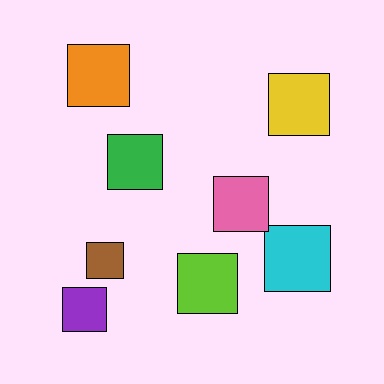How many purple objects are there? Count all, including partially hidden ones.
There is 1 purple object.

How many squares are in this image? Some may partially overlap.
There are 8 squares.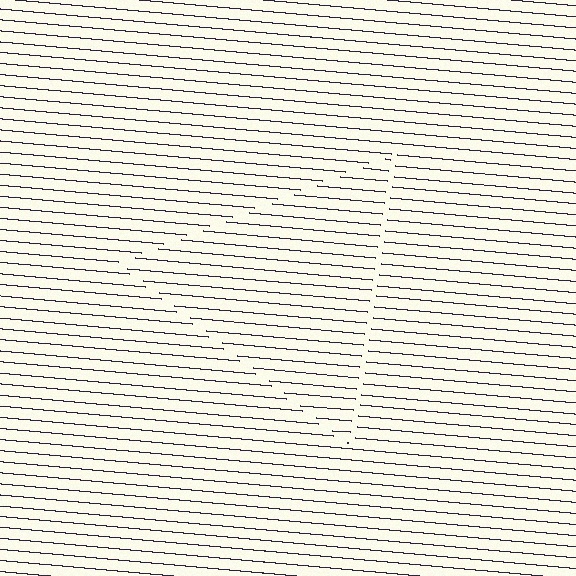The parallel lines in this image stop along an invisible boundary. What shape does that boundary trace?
An illusory triangle. The interior of the shape contains the same grating, shifted by half a period — the contour is defined by the phase discontinuity where line-ends from the inner and outer gratings abut.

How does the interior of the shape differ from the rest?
The interior of the shape contains the same grating, shifted by half a period — the contour is defined by the phase discontinuity where line-ends from the inner and outer gratings abut.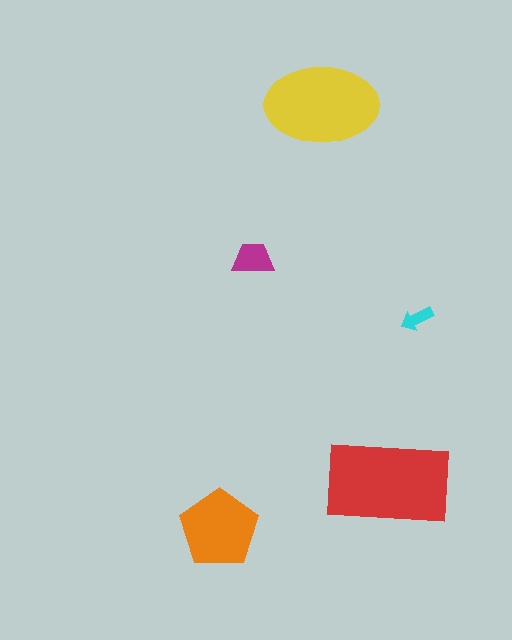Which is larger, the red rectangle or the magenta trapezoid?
The red rectangle.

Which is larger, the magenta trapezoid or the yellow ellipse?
The yellow ellipse.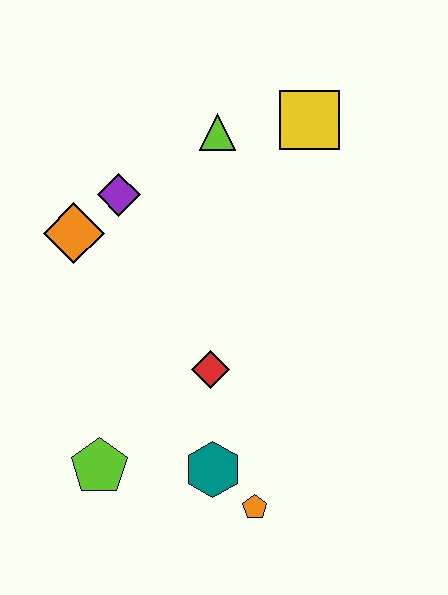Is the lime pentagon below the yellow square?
Yes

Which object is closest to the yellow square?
The lime triangle is closest to the yellow square.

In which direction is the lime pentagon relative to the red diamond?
The lime pentagon is to the left of the red diamond.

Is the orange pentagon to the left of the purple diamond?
No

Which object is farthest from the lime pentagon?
The yellow square is farthest from the lime pentagon.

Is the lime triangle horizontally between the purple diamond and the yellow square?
Yes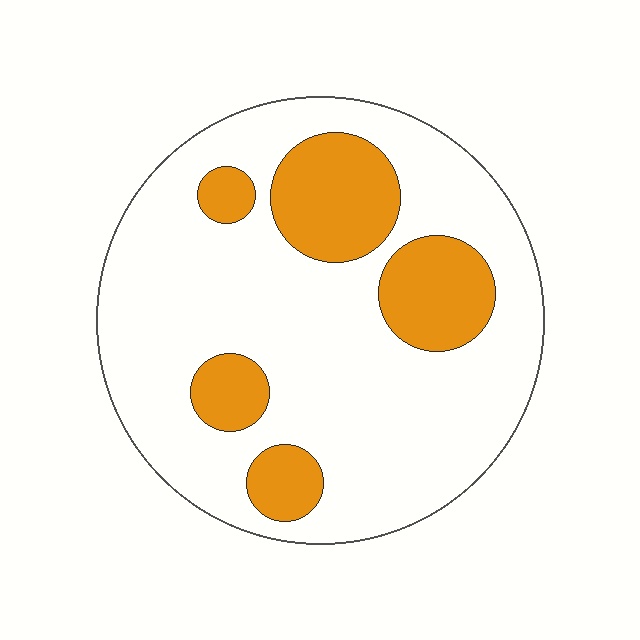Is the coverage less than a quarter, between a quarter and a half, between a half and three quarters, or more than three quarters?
Less than a quarter.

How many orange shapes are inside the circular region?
5.